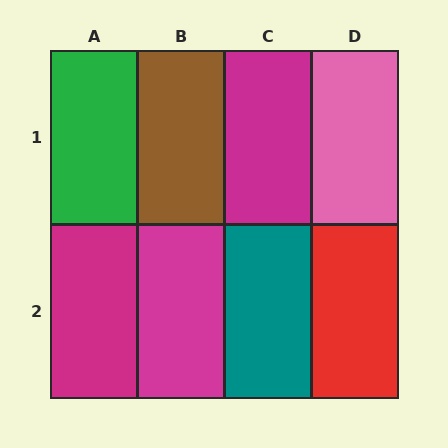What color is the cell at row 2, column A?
Magenta.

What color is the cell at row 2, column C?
Teal.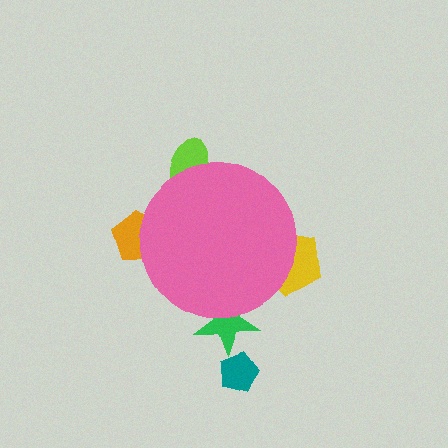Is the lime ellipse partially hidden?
Yes, the lime ellipse is partially hidden behind the pink circle.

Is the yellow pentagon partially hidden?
Yes, the yellow pentagon is partially hidden behind the pink circle.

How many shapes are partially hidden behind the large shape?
4 shapes are partially hidden.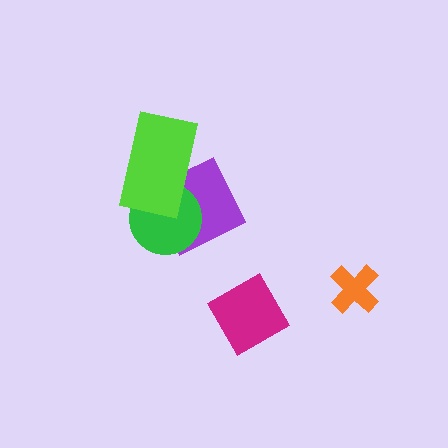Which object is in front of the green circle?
The lime rectangle is in front of the green circle.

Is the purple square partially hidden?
Yes, it is partially covered by another shape.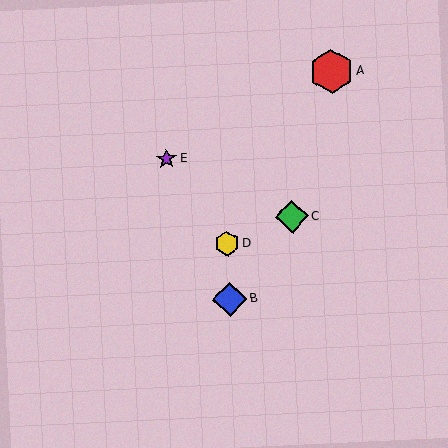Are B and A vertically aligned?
No, B is at x≈230 and A is at x≈331.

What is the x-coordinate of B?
Object B is at x≈230.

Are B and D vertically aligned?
Yes, both are at x≈230.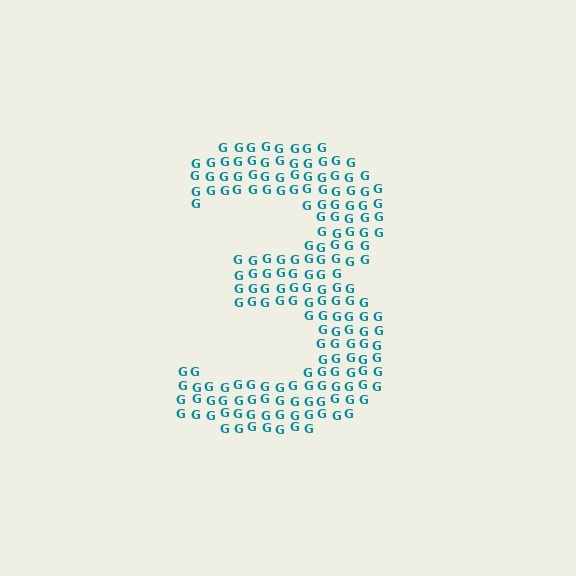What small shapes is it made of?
It is made of small letter G's.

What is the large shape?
The large shape is the digit 3.